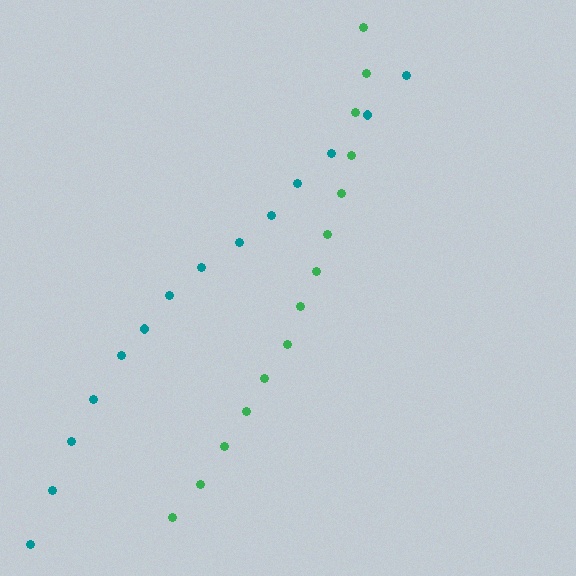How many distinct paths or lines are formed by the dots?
There are 2 distinct paths.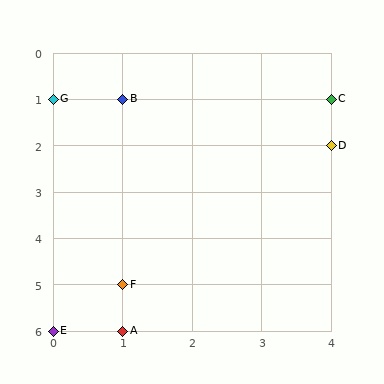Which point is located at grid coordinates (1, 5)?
Point F is at (1, 5).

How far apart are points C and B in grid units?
Points C and B are 3 columns apart.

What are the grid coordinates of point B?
Point B is at grid coordinates (1, 1).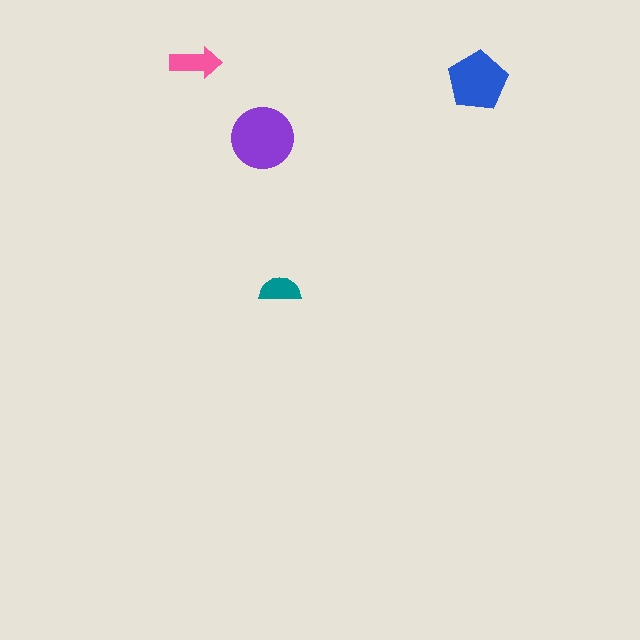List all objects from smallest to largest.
The teal semicircle, the pink arrow, the blue pentagon, the purple circle.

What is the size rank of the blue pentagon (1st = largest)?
2nd.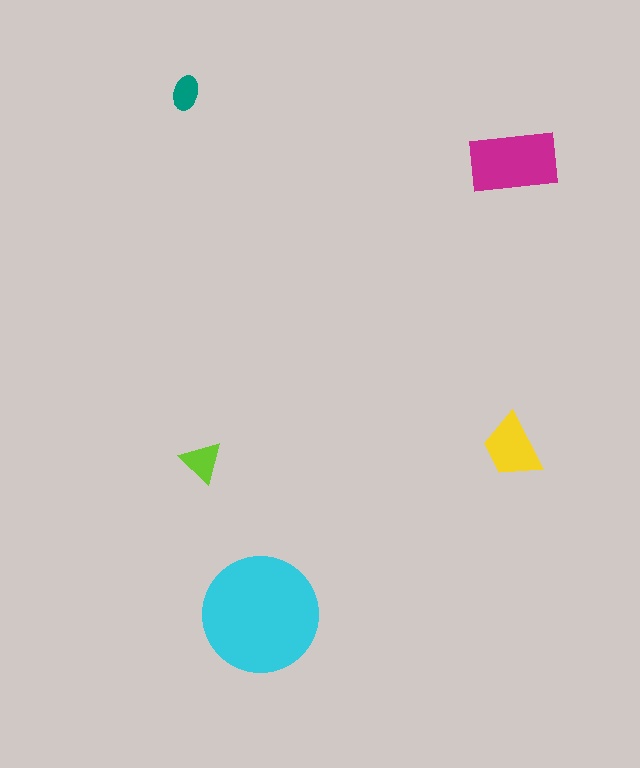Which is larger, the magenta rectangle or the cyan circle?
The cyan circle.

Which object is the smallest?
The teal ellipse.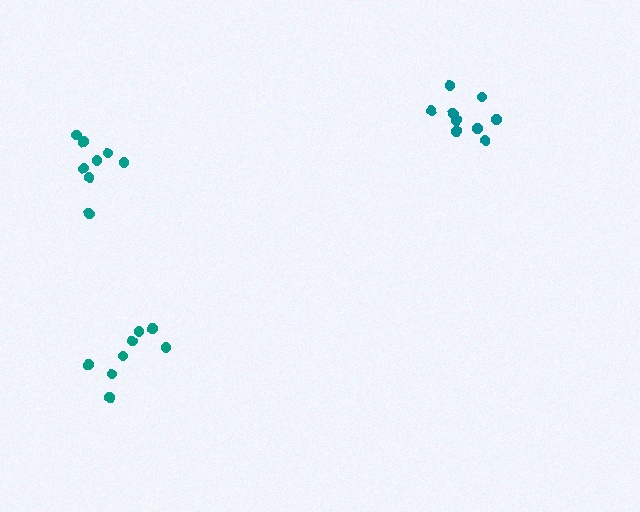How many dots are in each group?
Group 1: 9 dots, Group 2: 8 dots, Group 3: 8 dots (25 total).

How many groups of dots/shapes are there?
There are 3 groups.